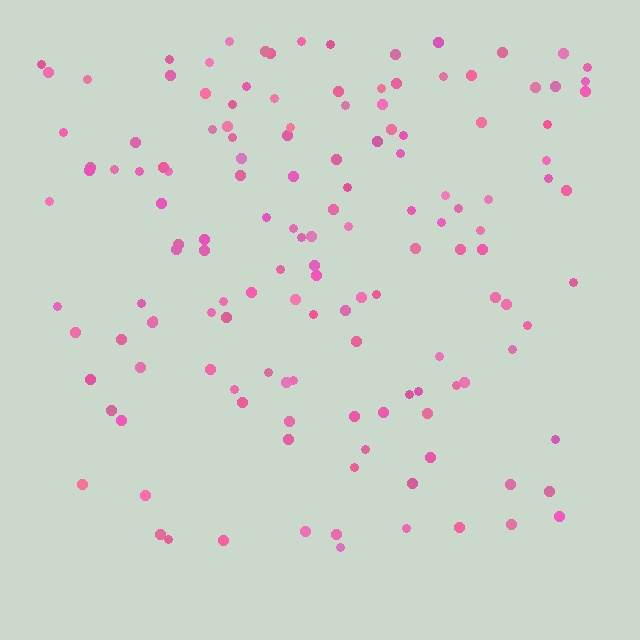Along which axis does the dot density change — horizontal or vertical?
Vertical.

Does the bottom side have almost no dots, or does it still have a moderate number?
Still a moderate number, just noticeably fewer than the top.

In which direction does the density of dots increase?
From bottom to top, with the top side densest.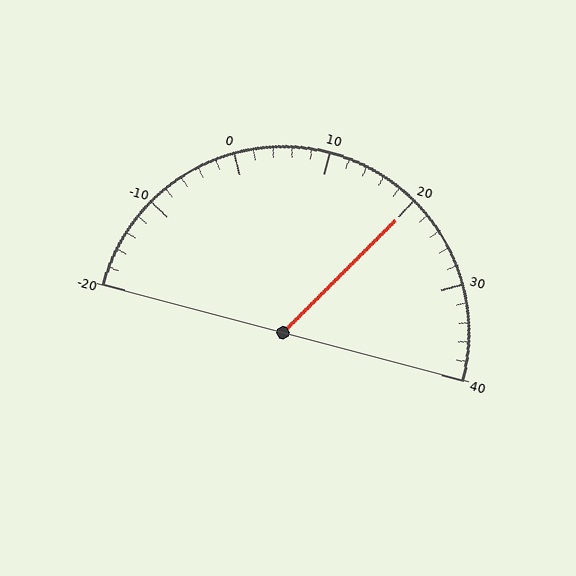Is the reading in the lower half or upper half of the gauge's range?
The reading is in the upper half of the range (-20 to 40).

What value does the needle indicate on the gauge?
The needle indicates approximately 20.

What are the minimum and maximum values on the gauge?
The gauge ranges from -20 to 40.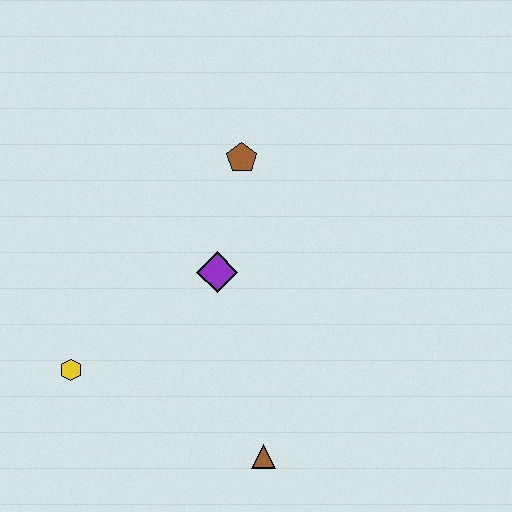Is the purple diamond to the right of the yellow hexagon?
Yes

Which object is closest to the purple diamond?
The brown pentagon is closest to the purple diamond.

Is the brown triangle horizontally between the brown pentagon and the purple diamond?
No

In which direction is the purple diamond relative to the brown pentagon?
The purple diamond is below the brown pentagon.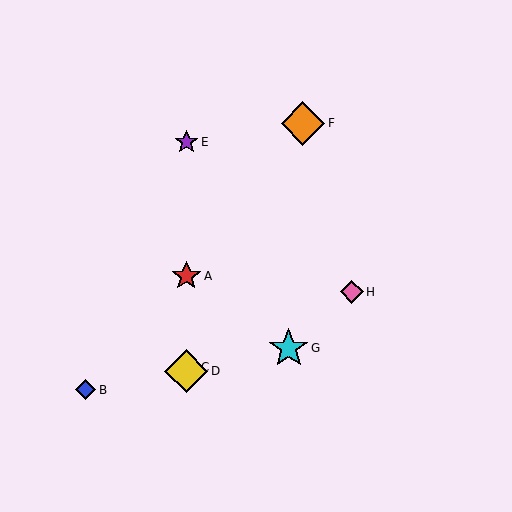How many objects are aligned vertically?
4 objects (A, C, D, E) are aligned vertically.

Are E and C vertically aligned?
Yes, both are at x≈186.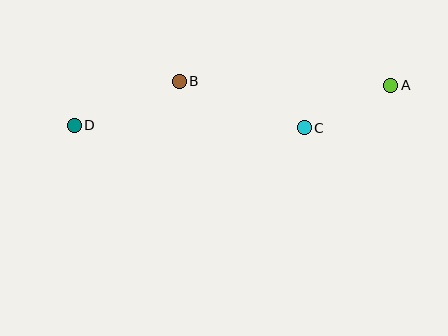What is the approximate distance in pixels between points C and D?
The distance between C and D is approximately 230 pixels.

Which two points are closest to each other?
Points A and C are closest to each other.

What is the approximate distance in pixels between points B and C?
The distance between B and C is approximately 133 pixels.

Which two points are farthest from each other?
Points A and D are farthest from each other.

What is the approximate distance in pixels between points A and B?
The distance between A and B is approximately 211 pixels.